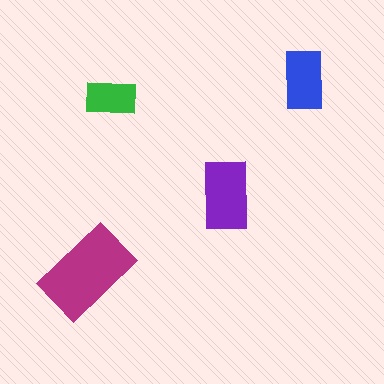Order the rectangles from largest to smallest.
the magenta one, the purple one, the blue one, the green one.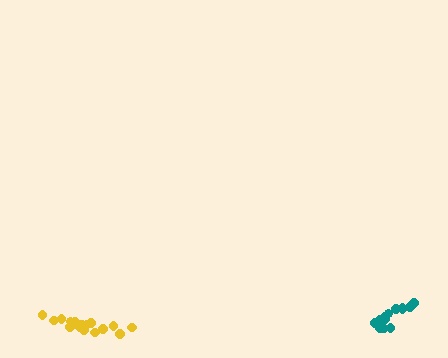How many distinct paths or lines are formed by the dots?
There are 2 distinct paths.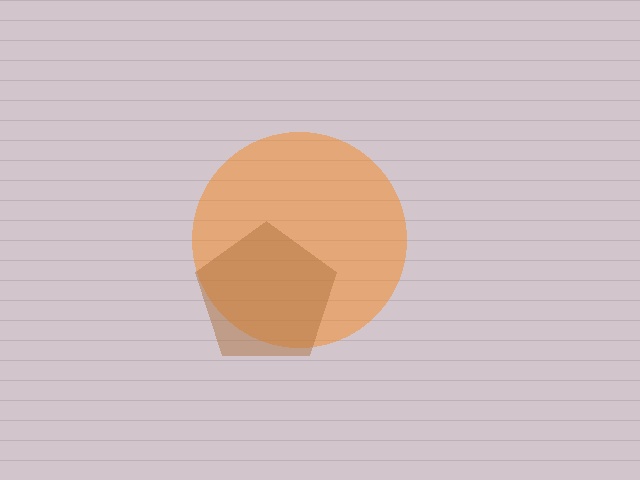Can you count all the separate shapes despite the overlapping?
Yes, there are 2 separate shapes.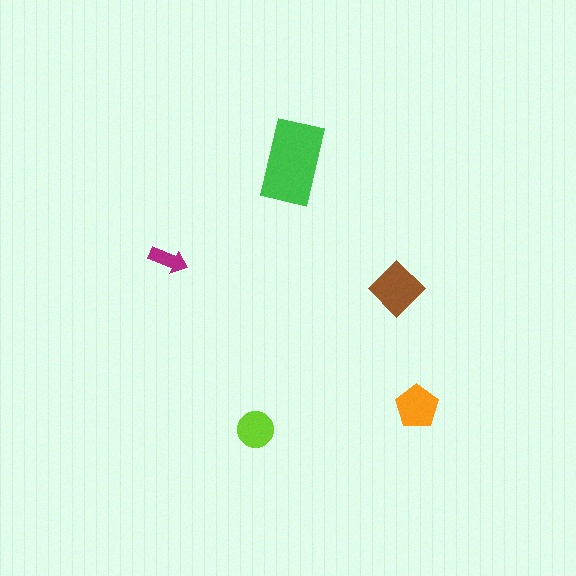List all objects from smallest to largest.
The magenta arrow, the lime circle, the orange pentagon, the brown diamond, the green rectangle.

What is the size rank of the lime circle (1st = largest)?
4th.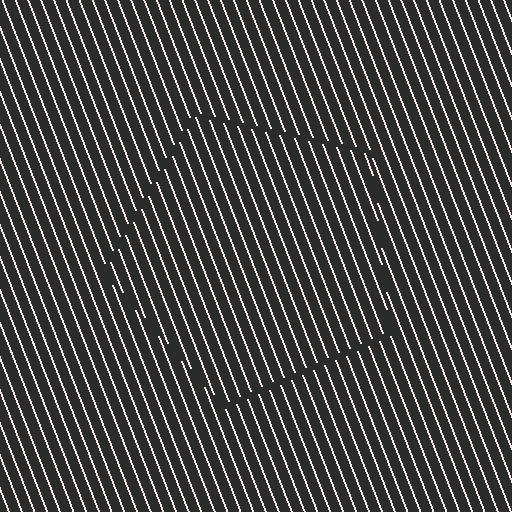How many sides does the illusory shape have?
5 sides — the line-ends trace a pentagon.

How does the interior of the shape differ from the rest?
The interior of the shape contains the same grating, shifted by half a period — the contour is defined by the phase discontinuity where line-ends from the inner and outer gratings abut.